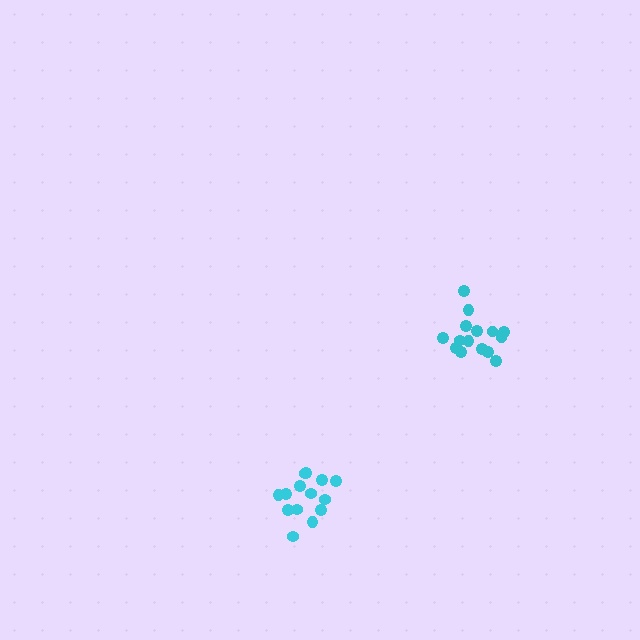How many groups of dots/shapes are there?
There are 2 groups.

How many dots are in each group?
Group 1: 14 dots, Group 2: 15 dots (29 total).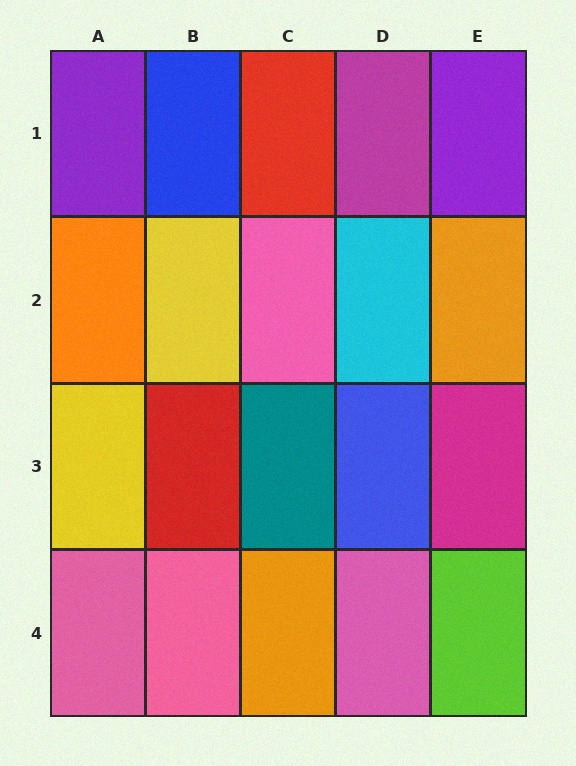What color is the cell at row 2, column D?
Cyan.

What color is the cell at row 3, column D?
Blue.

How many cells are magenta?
2 cells are magenta.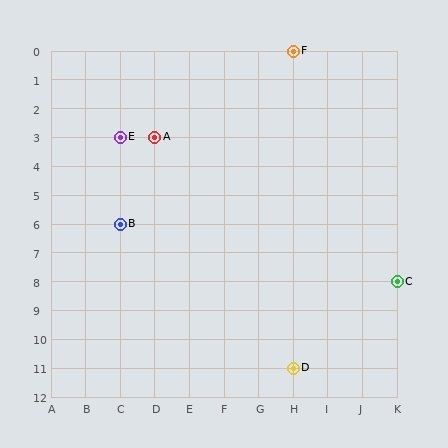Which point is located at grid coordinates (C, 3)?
Point E is at (C, 3).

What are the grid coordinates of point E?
Point E is at grid coordinates (C, 3).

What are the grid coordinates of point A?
Point A is at grid coordinates (D, 3).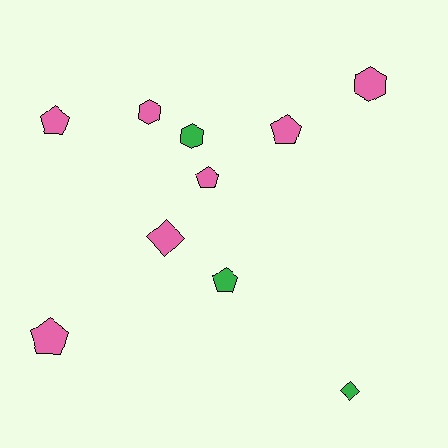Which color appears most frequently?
Pink, with 7 objects.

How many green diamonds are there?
There is 1 green diamond.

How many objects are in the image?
There are 10 objects.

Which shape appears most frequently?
Pentagon, with 5 objects.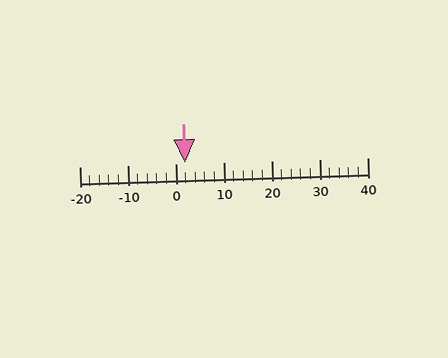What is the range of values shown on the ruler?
The ruler shows values from -20 to 40.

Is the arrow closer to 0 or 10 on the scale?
The arrow is closer to 0.